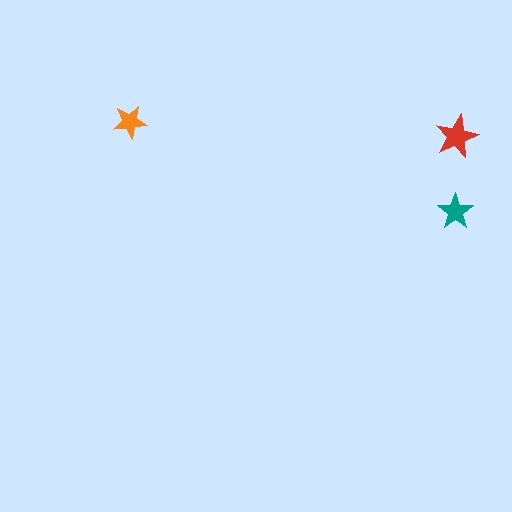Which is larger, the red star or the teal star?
The red one.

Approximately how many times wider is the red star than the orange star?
About 1.5 times wider.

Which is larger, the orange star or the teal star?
The teal one.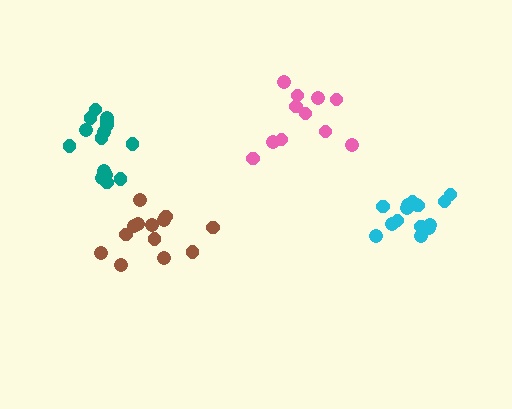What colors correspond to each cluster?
The clusters are colored: cyan, teal, brown, pink.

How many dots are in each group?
Group 1: 15 dots, Group 2: 15 dots, Group 3: 13 dots, Group 4: 11 dots (54 total).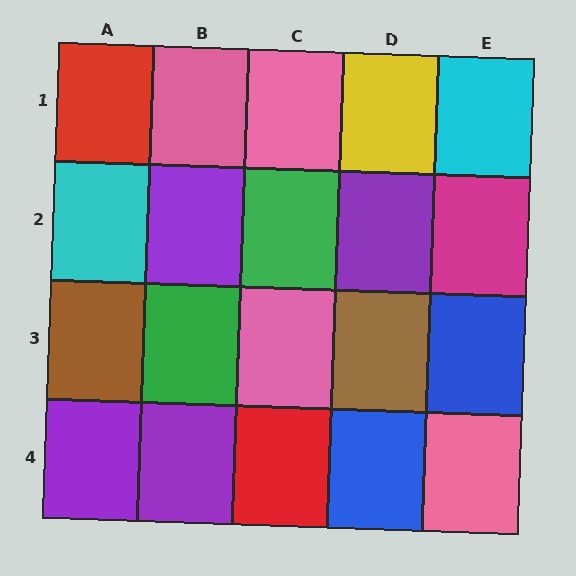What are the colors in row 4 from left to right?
Purple, purple, red, blue, pink.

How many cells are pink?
4 cells are pink.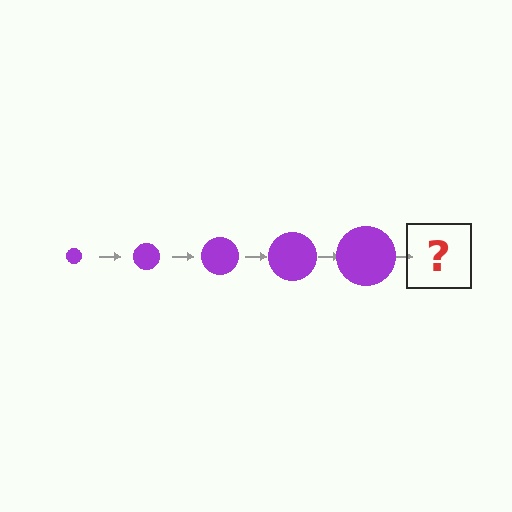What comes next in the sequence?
The next element should be a purple circle, larger than the previous one.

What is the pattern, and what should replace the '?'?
The pattern is that the circle gets progressively larger each step. The '?' should be a purple circle, larger than the previous one.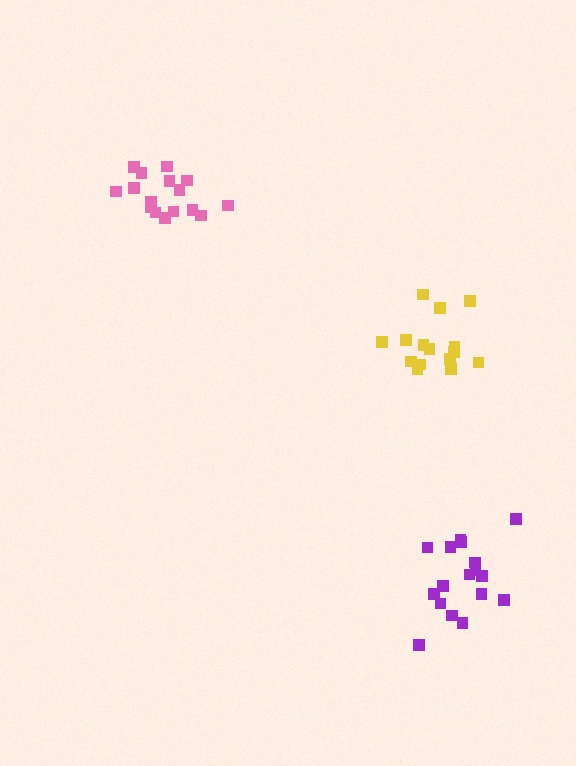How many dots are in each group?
Group 1: 16 dots, Group 2: 15 dots, Group 3: 18 dots (49 total).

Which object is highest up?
The pink cluster is topmost.